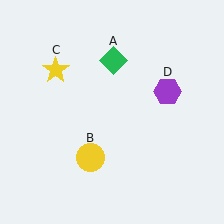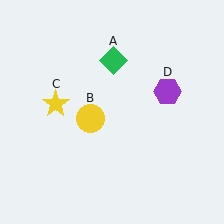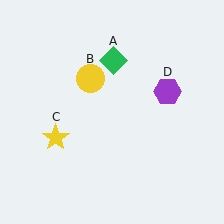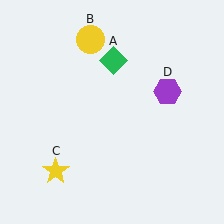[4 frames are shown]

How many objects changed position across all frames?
2 objects changed position: yellow circle (object B), yellow star (object C).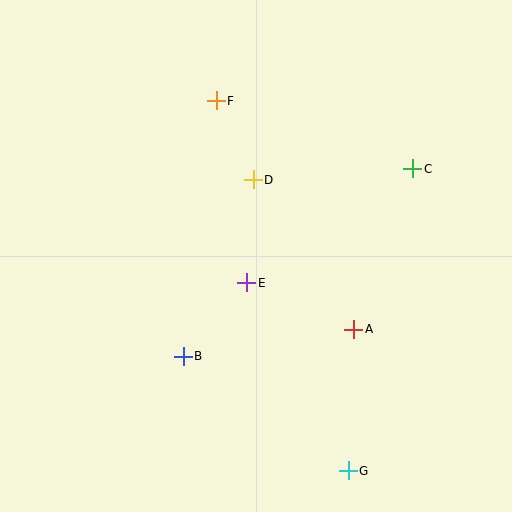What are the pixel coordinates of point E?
Point E is at (247, 283).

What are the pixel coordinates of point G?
Point G is at (348, 471).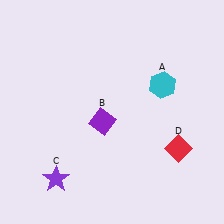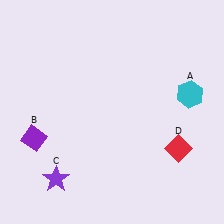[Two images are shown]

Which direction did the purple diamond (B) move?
The purple diamond (B) moved left.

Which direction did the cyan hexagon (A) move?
The cyan hexagon (A) moved right.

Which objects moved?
The objects that moved are: the cyan hexagon (A), the purple diamond (B).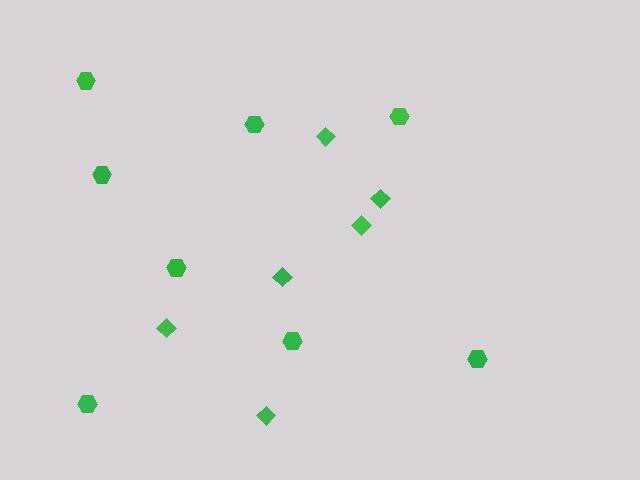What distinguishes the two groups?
There are 2 groups: one group of hexagons (8) and one group of diamonds (6).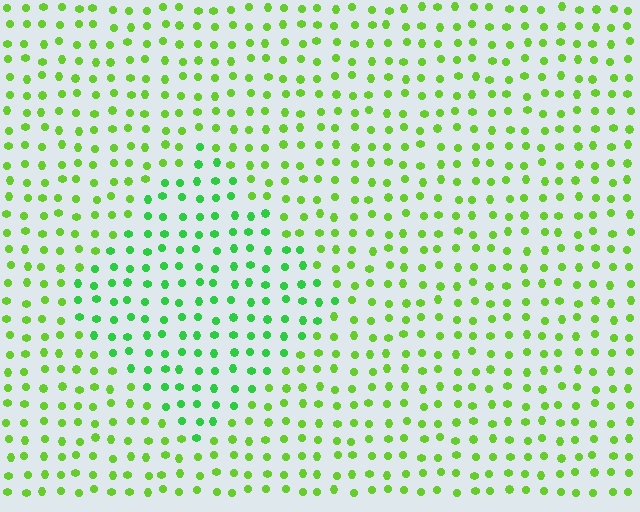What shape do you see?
I see a diamond.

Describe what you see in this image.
The image is filled with small lime elements in a uniform arrangement. A diamond-shaped region is visible where the elements are tinted to a slightly different hue, forming a subtle color boundary.